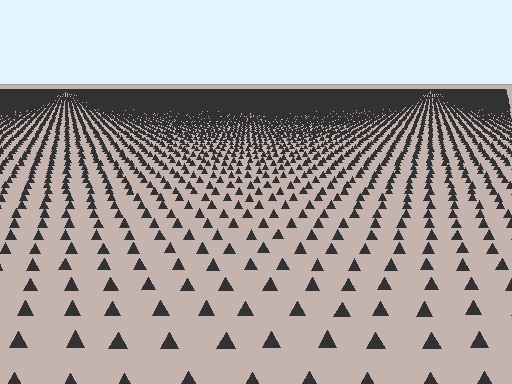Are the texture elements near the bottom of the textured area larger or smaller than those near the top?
Larger. Near the bottom, elements are closer to the viewer and appear at a bigger on-screen size.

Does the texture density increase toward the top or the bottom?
Density increases toward the top.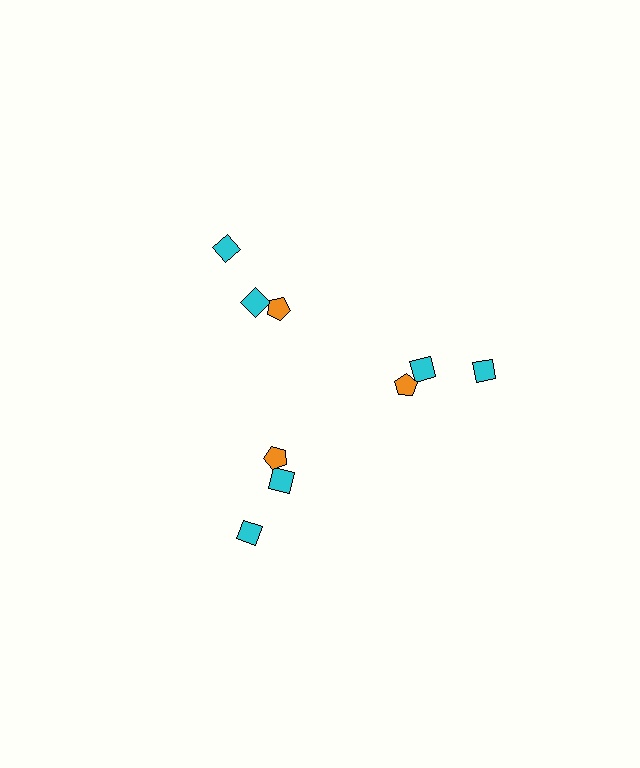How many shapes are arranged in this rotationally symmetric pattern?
There are 9 shapes, arranged in 3 groups of 3.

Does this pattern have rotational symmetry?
Yes, this pattern has 3-fold rotational symmetry. It looks the same after rotating 120 degrees around the center.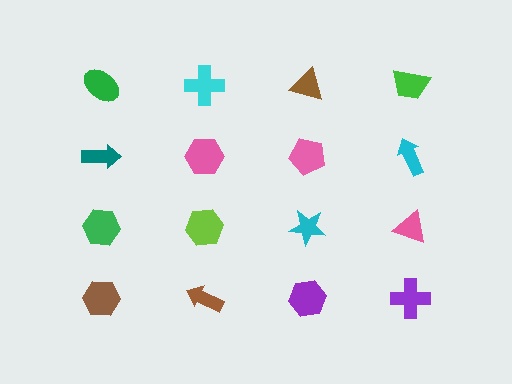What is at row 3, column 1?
A green hexagon.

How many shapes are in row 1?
4 shapes.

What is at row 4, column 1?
A brown hexagon.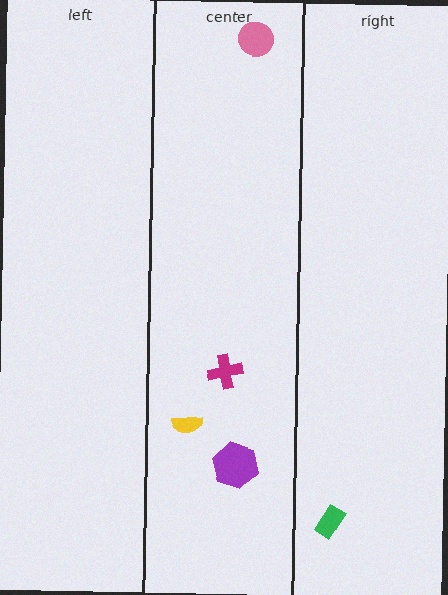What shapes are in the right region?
The green rectangle.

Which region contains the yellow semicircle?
The center region.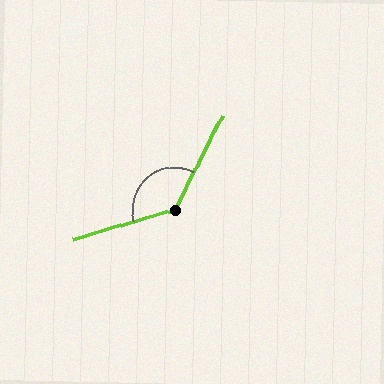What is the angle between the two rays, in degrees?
Approximately 133 degrees.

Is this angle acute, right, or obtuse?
It is obtuse.